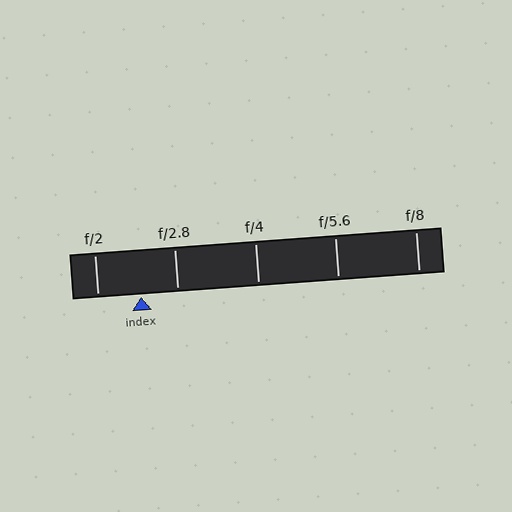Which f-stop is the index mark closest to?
The index mark is closest to f/2.8.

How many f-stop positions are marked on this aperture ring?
There are 5 f-stop positions marked.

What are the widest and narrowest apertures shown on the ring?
The widest aperture shown is f/2 and the narrowest is f/8.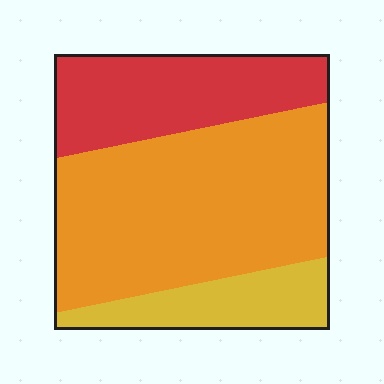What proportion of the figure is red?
Red takes up about one quarter (1/4) of the figure.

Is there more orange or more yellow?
Orange.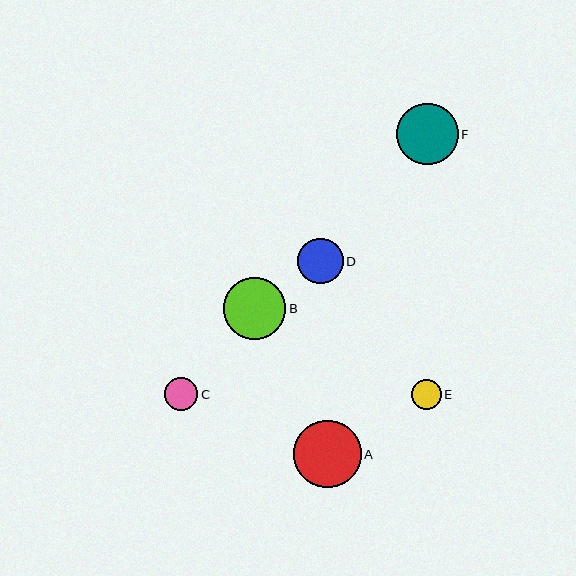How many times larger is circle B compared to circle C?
Circle B is approximately 1.9 times the size of circle C.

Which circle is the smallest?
Circle E is the smallest with a size of approximately 30 pixels.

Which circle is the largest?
Circle A is the largest with a size of approximately 68 pixels.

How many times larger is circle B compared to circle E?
Circle B is approximately 2.1 times the size of circle E.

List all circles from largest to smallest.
From largest to smallest: A, B, F, D, C, E.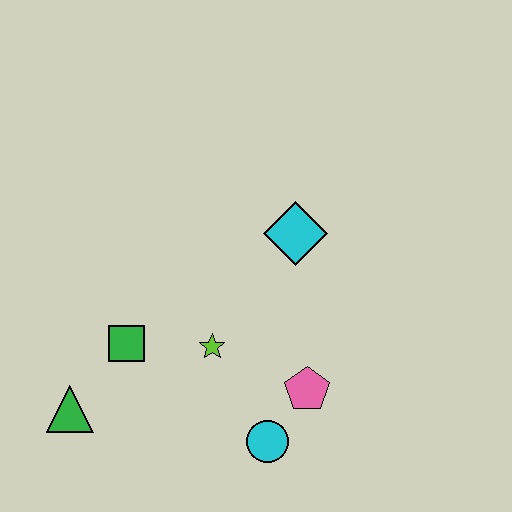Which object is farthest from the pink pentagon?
The green triangle is farthest from the pink pentagon.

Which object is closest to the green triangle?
The green square is closest to the green triangle.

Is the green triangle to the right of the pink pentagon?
No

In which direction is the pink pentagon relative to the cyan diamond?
The pink pentagon is below the cyan diamond.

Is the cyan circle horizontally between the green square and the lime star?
No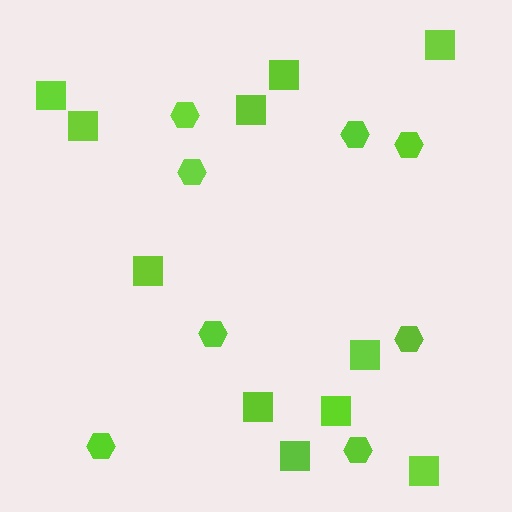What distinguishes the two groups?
There are 2 groups: one group of squares (11) and one group of hexagons (8).